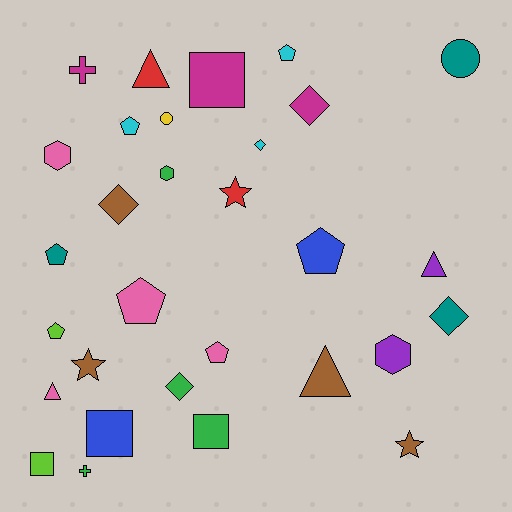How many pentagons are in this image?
There are 7 pentagons.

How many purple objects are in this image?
There are 2 purple objects.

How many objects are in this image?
There are 30 objects.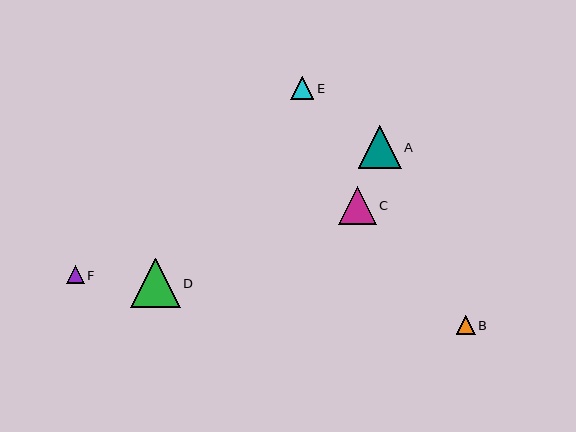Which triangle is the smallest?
Triangle F is the smallest with a size of approximately 18 pixels.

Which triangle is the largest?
Triangle D is the largest with a size of approximately 49 pixels.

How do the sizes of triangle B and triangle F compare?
Triangle B and triangle F are approximately the same size.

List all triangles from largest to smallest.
From largest to smallest: D, A, C, E, B, F.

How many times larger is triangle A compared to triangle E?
Triangle A is approximately 1.9 times the size of triangle E.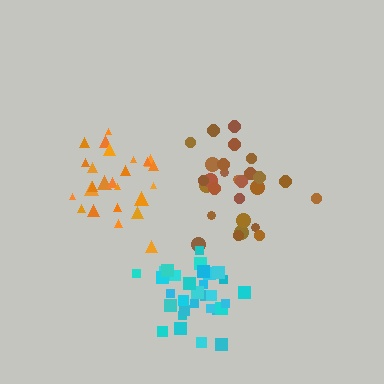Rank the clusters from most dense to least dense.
cyan, orange, brown.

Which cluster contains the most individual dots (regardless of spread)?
Cyan (33).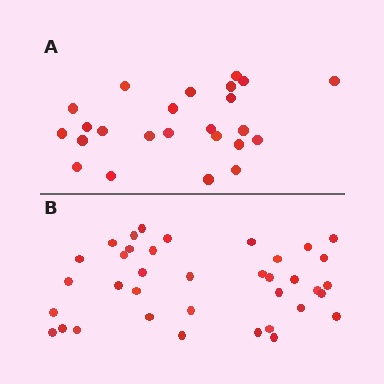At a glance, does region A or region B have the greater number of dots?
Region B (the bottom region) has more dots.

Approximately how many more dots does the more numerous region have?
Region B has approximately 15 more dots than region A.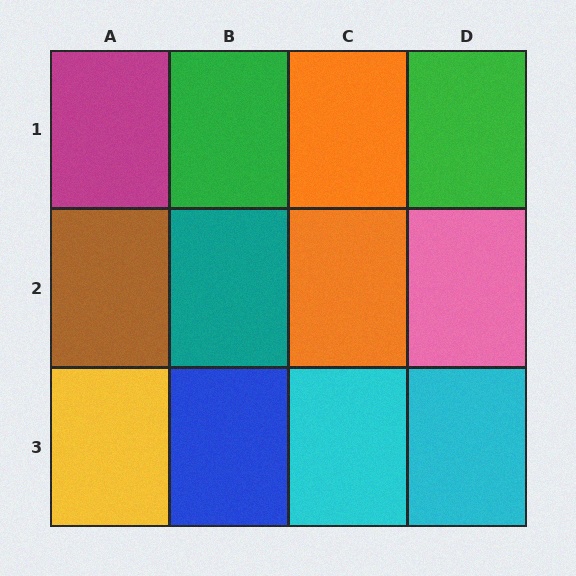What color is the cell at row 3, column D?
Cyan.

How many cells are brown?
1 cell is brown.